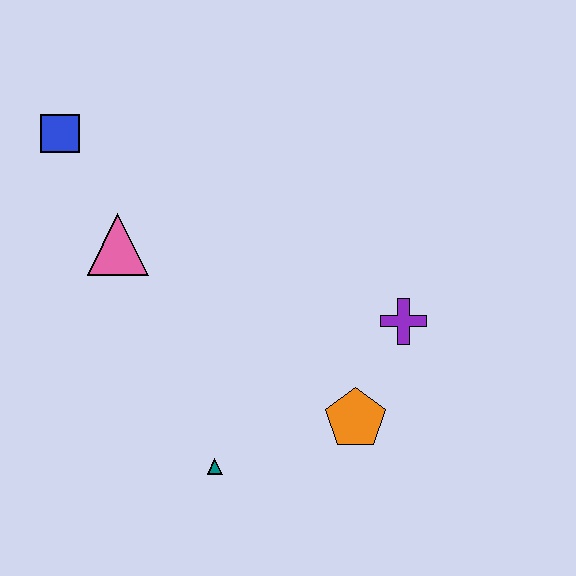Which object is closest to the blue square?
The pink triangle is closest to the blue square.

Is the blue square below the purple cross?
No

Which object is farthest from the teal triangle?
The blue square is farthest from the teal triangle.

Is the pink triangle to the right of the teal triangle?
No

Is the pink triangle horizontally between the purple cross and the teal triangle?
No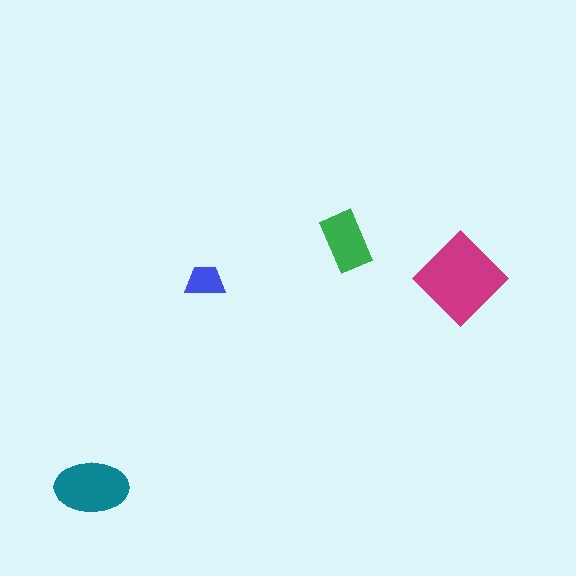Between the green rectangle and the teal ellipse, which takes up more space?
The teal ellipse.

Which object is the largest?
The magenta diamond.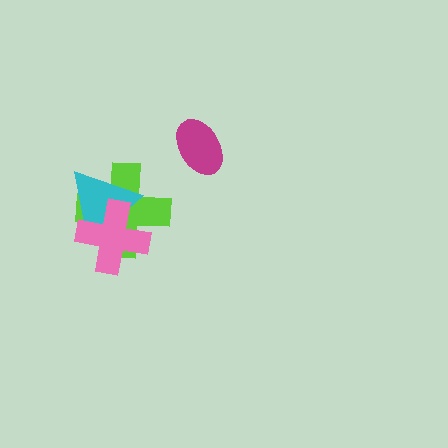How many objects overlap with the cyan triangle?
2 objects overlap with the cyan triangle.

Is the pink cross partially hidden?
No, no other shape covers it.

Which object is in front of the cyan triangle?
The pink cross is in front of the cyan triangle.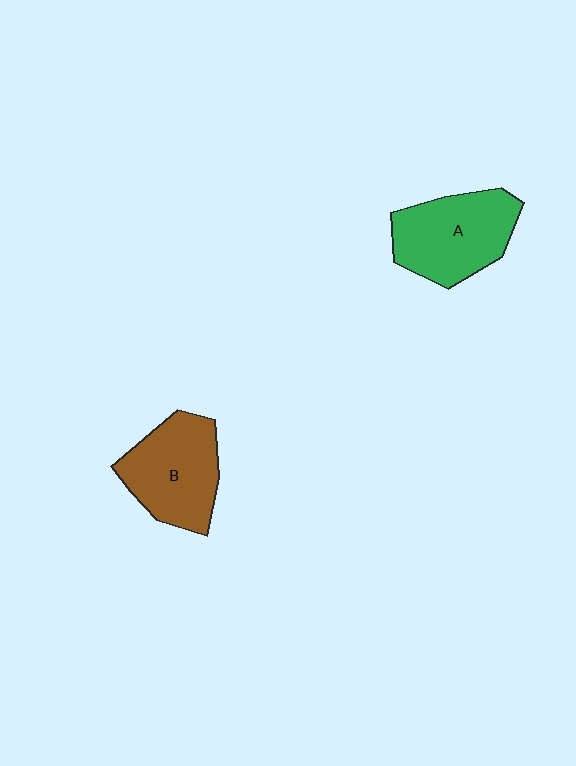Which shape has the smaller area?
Shape B (brown).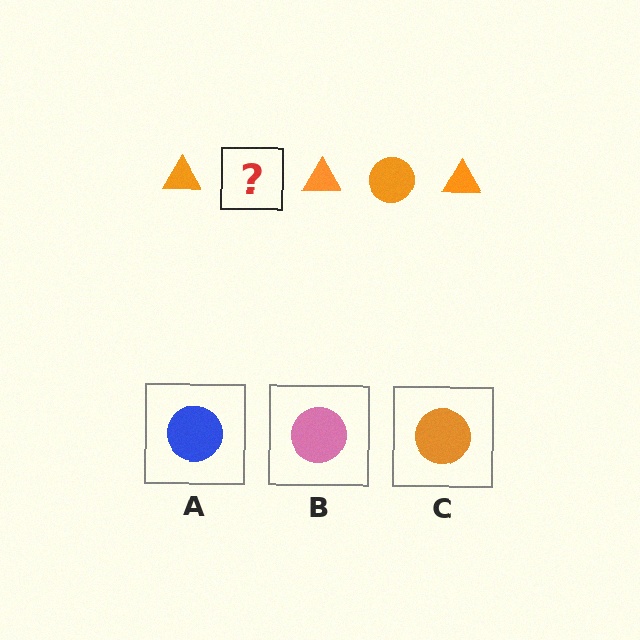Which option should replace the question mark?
Option C.